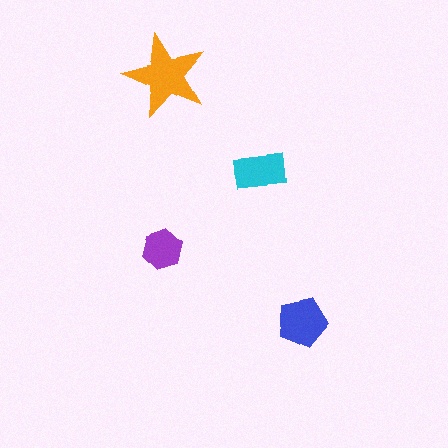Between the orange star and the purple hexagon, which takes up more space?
The orange star.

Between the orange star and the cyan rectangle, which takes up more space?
The orange star.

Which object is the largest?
The orange star.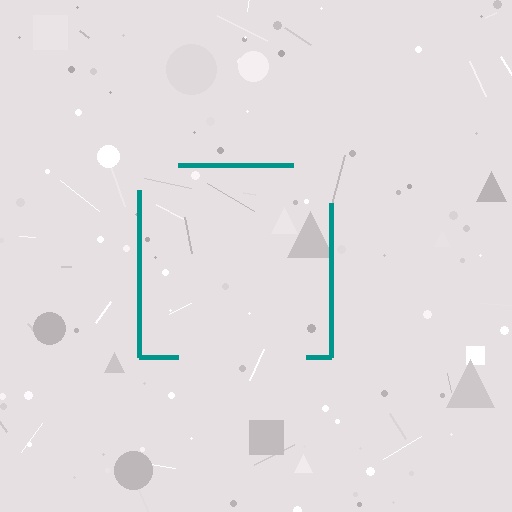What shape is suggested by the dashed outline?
The dashed outline suggests a square.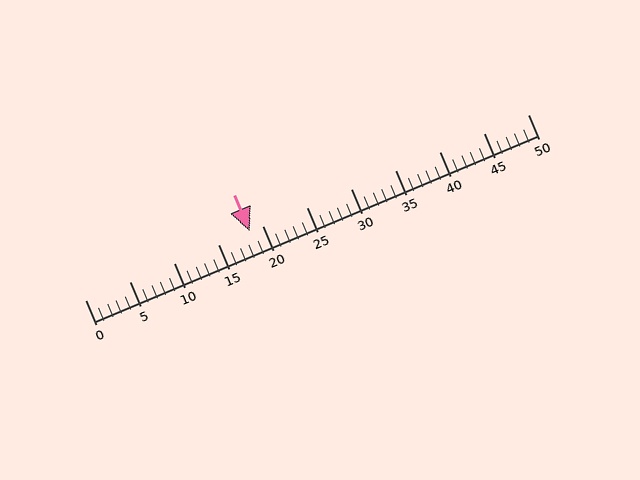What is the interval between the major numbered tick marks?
The major tick marks are spaced 5 units apart.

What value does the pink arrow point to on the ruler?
The pink arrow points to approximately 19.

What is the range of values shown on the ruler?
The ruler shows values from 0 to 50.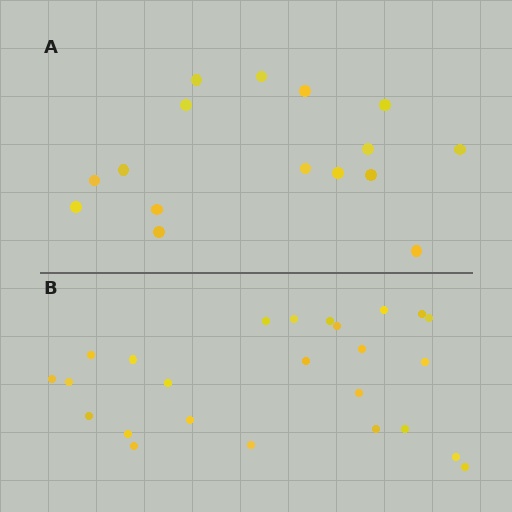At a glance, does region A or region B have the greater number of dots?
Region B (the bottom region) has more dots.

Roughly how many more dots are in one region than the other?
Region B has roughly 8 or so more dots than region A.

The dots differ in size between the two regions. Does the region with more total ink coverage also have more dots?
No. Region A has more total ink coverage because its dots are larger, but region B actually contains more individual dots. Total area can be misleading — the number of items is what matters here.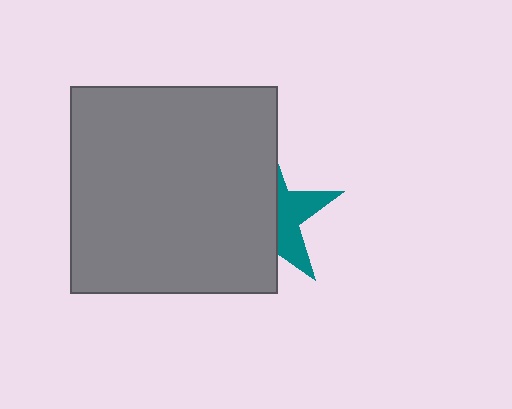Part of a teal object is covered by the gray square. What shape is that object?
It is a star.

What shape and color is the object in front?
The object in front is a gray square.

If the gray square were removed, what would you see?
You would see the complete teal star.